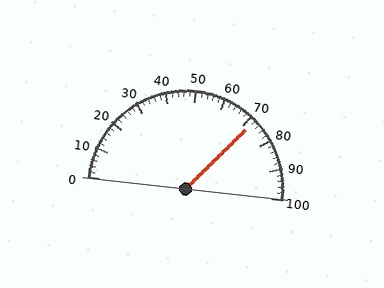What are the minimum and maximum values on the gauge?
The gauge ranges from 0 to 100.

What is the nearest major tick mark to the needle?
The nearest major tick mark is 70.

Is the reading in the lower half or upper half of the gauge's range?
The reading is in the upper half of the range (0 to 100).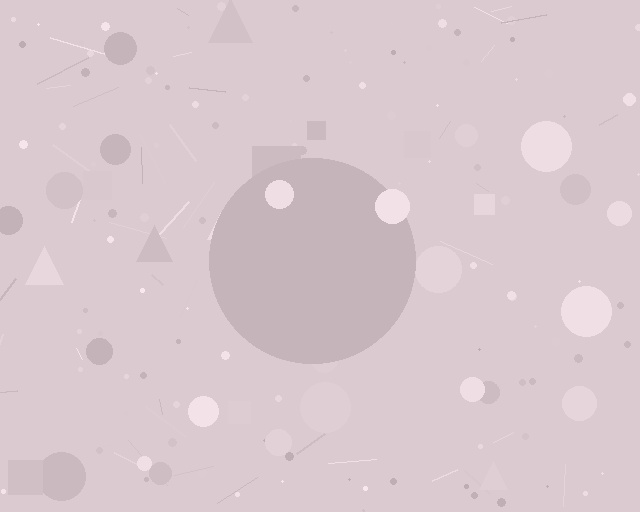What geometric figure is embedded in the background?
A circle is embedded in the background.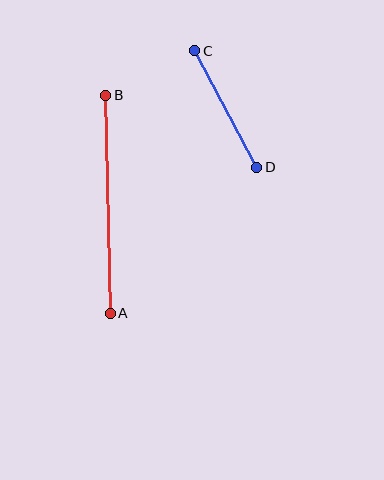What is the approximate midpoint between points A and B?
The midpoint is at approximately (108, 204) pixels.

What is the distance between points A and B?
The distance is approximately 218 pixels.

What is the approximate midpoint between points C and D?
The midpoint is at approximately (226, 109) pixels.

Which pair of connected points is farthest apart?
Points A and B are farthest apart.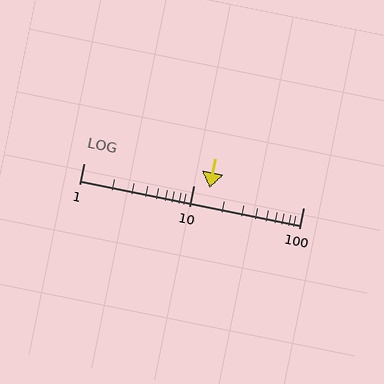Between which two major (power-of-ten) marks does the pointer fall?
The pointer is between 10 and 100.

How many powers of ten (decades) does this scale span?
The scale spans 2 decades, from 1 to 100.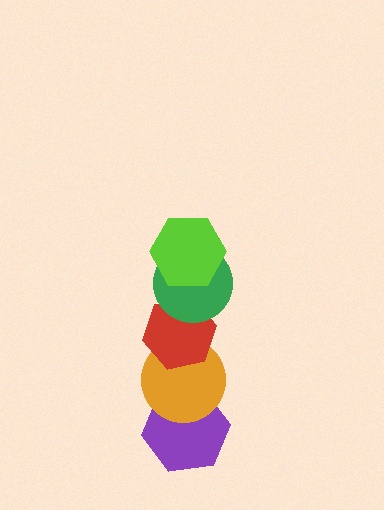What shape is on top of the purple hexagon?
The orange circle is on top of the purple hexagon.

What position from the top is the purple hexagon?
The purple hexagon is 5th from the top.